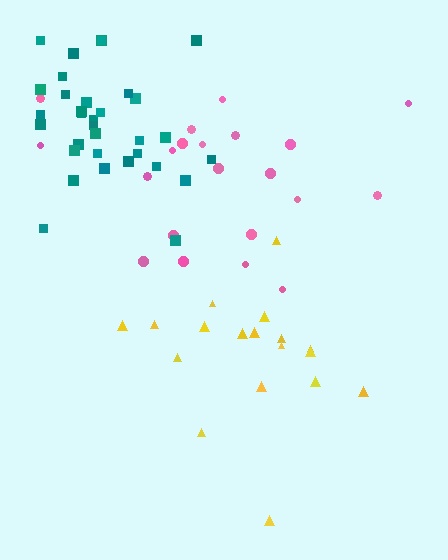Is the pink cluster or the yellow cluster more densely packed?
Yellow.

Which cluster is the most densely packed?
Teal.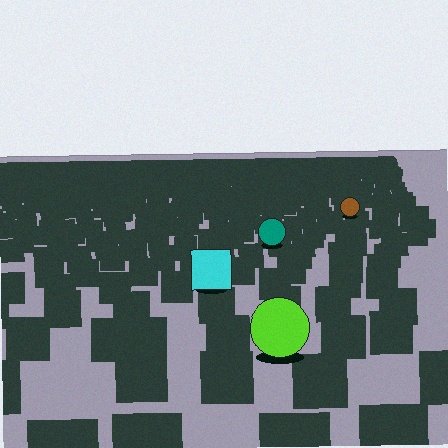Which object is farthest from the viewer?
The brown circle is farthest from the viewer. It appears smaller and the ground texture around it is denser.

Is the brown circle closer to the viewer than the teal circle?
No. The teal circle is closer — you can tell from the texture gradient: the ground texture is coarser near it.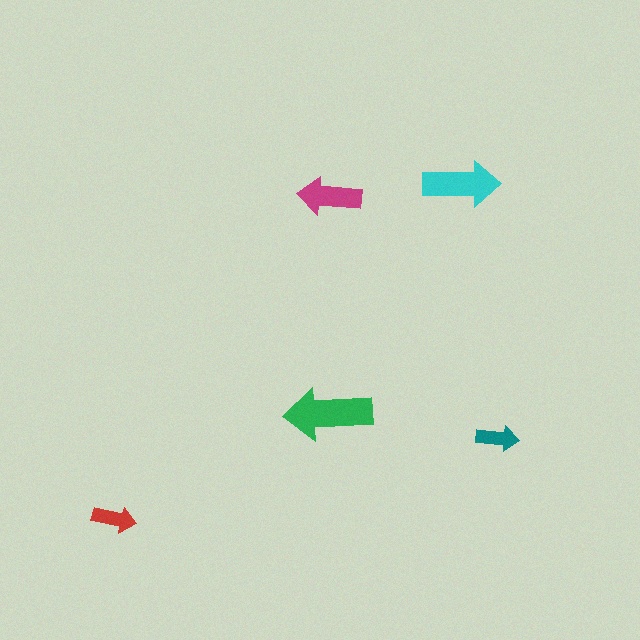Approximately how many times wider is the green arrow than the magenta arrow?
About 1.5 times wider.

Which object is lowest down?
The red arrow is bottommost.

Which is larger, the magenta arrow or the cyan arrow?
The cyan one.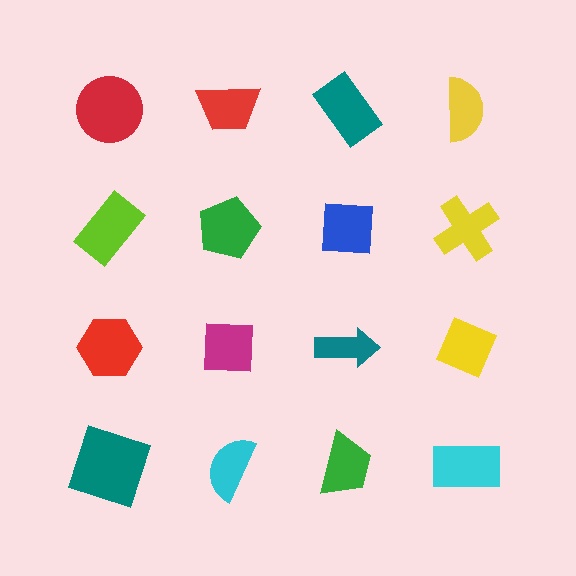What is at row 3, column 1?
A red hexagon.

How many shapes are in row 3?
4 shapes.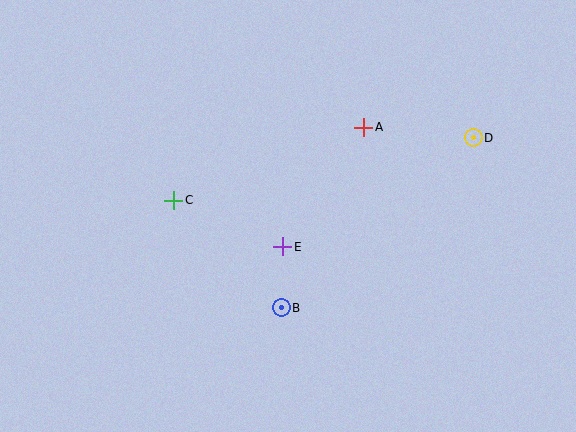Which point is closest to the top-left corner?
Point C is closest to the top-left corner.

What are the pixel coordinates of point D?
Point D is at (473, 138).